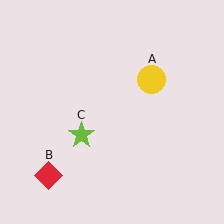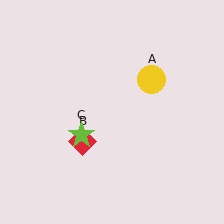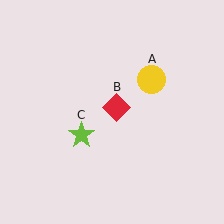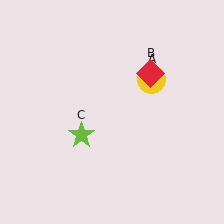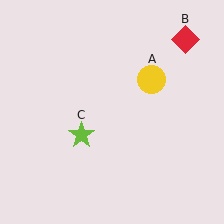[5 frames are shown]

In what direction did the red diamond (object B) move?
The red diamond (object B) moved up and to the right.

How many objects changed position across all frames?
1 object changed position: red diamond (object B).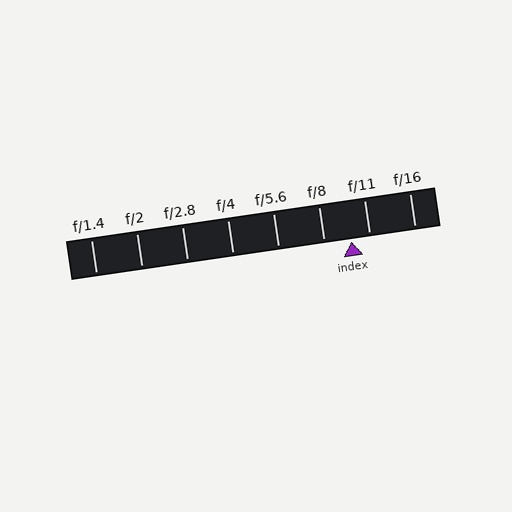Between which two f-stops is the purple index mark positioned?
The index mark is between f/8 and f/11.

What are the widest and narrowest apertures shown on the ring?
The widest aperture shown is f/1.4 and the narrowest is f/16.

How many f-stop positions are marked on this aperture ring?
There are 8 f-stop positions marked.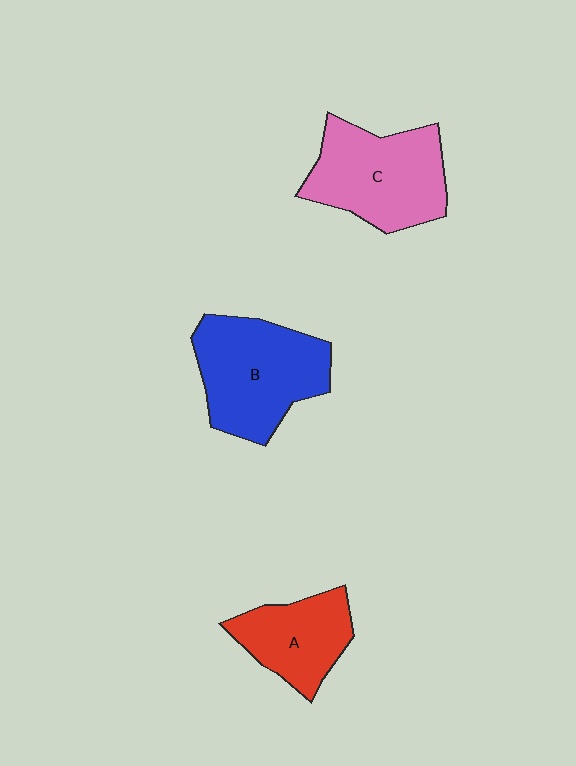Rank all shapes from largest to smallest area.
From largest to smallest: B (blue), C (pink), A (red).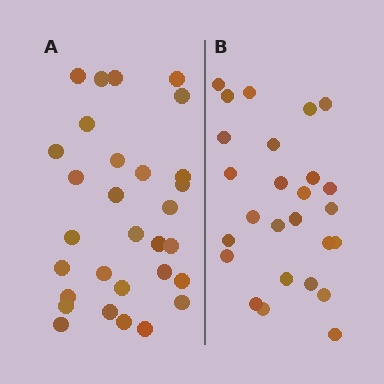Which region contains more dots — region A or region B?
Region A (the left region) has more dots.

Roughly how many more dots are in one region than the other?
Region A has about 4 more dots than region B.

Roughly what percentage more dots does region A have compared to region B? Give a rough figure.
About 15% more.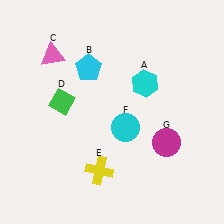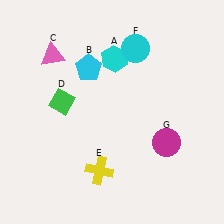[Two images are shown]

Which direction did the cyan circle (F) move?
The cyan circle (F) moved up.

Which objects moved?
The objects that moved are: the cyan hexagon (A), the cyan circle (F).